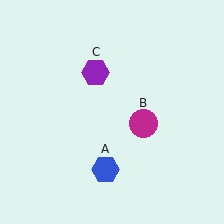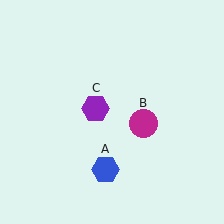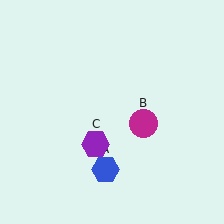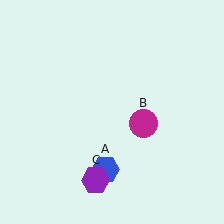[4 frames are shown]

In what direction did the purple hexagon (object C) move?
The purple hexagon (object C) moved down.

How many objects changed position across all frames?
1 object changed position: purple hexagon (object C).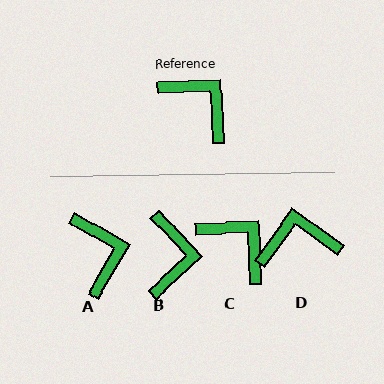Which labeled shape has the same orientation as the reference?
C.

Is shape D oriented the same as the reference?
No, it is off by about 51 degrees.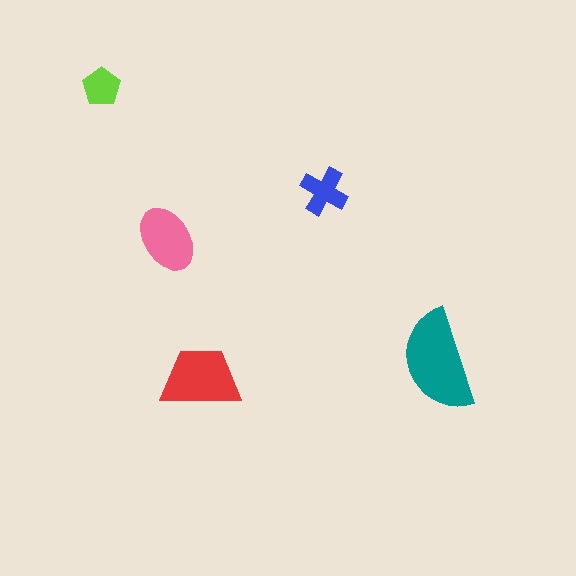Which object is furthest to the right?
The teal semicircle is rightmost.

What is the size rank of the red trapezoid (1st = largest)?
2nd.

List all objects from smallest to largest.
The lime pentagon, the blue cross, the pink ellipse, the red trapezoid, the teal semicircle.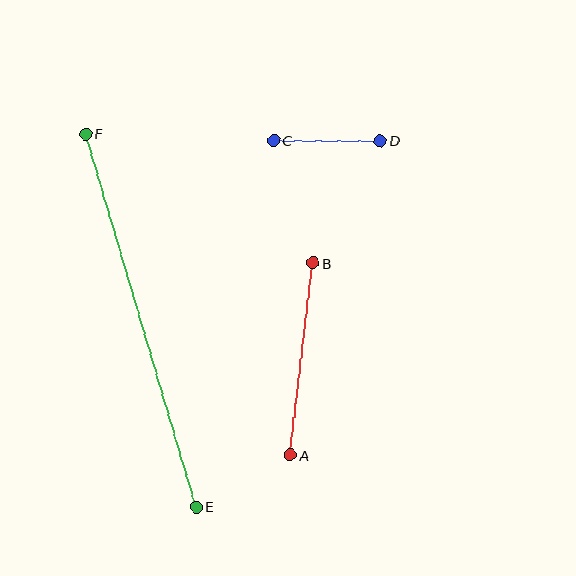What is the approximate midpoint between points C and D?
The midpoint is at approximately (327, 140) pixels.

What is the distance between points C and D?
The distance is approximately 106 pixels.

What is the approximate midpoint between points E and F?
The midpoint is at approximately (141, 320) pixels.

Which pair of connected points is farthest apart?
Points E and F are farthest apart.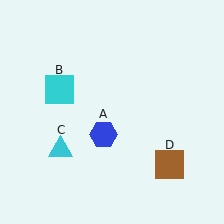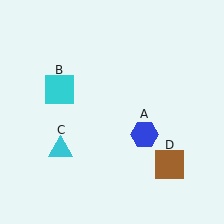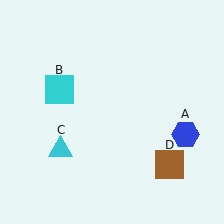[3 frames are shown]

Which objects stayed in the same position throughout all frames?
Cyan square (object B) and cyan triangle (object C) and brown square (object D) remained stationary.